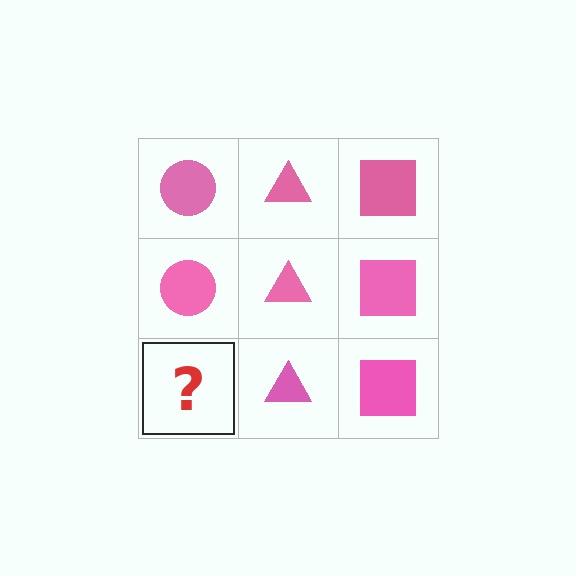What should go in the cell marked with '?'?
The missing cell should contain a pink circle.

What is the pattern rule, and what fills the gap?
The rule is that each column has a consistent shape. The gap should be filled with a pink circle.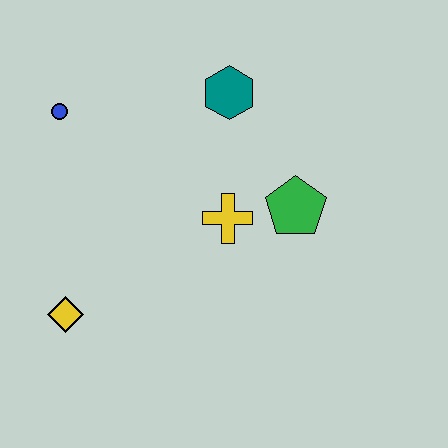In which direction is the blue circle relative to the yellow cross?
The blue circle is to the left of the yellow cross.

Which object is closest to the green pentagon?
The yellow cross is closest to the green pentagon.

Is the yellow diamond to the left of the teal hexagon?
Yes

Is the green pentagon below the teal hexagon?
Yes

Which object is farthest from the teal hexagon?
The yellow diamond is farthest from the teal hexagon.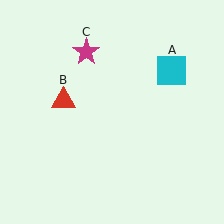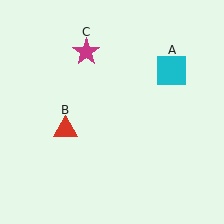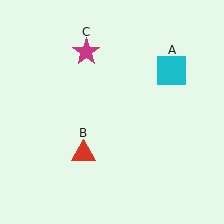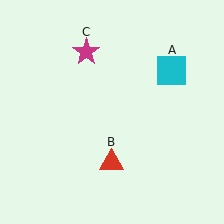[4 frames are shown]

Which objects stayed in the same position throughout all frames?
Cyan square (object A) and magenta star (object C) remained stationary.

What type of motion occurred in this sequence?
The red triangle (object B) rotated counterclockwise around the center of the scene.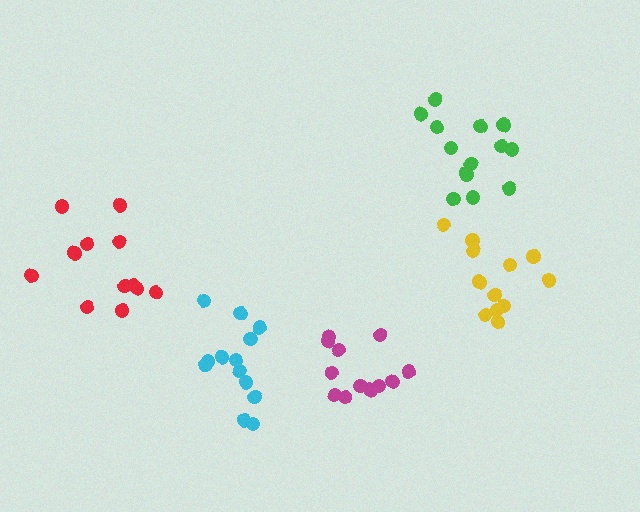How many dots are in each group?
Group 1: 12 dots, Group 2: 14 dots, Group 3: 12 dots, Group 4: 12 dots, Group 5: 13 dots (63 total).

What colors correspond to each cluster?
The clusters are colored: yellow, green, red, magenta, cyan.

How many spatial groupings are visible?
There are 5 spatial groupings.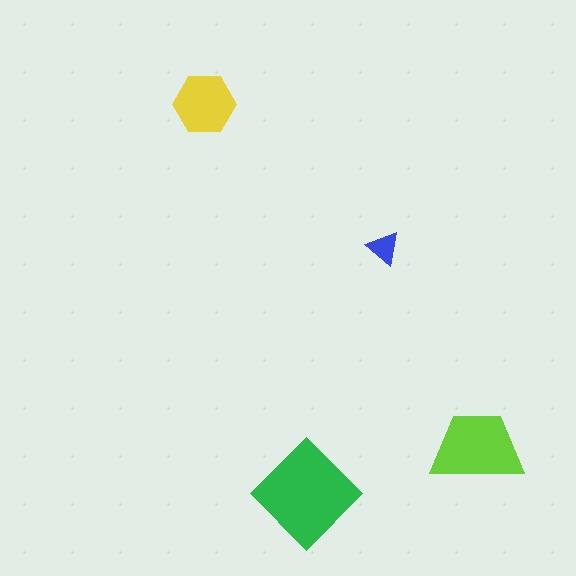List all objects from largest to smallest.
The green diamond, the lime trapezoid, the yellow hexagon, the blue triangle.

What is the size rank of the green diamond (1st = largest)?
1st.